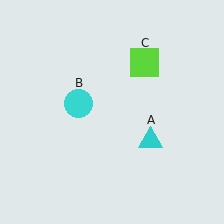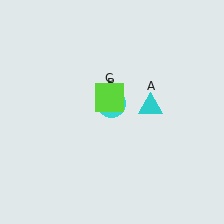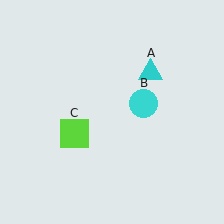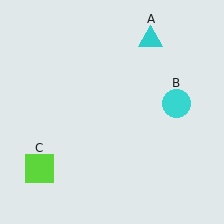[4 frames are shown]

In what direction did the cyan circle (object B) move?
The cyan circle (object B) moved right.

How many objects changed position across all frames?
3 objects changed position: cyan triangle (object A), cyan circle (object B), lime square (object C).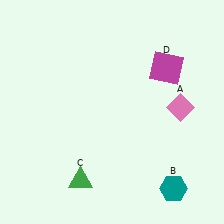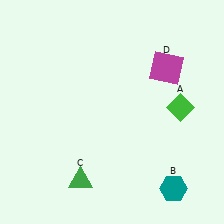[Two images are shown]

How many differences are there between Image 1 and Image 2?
There is 1 difference between the two images.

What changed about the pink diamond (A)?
In Image 1, A is pink. In Image 2, it changed to green.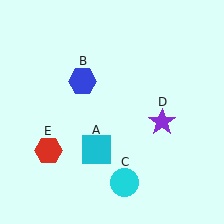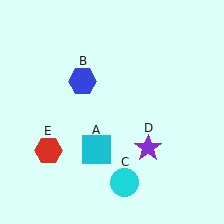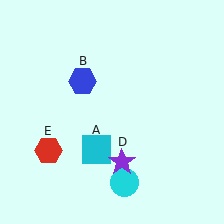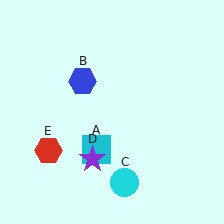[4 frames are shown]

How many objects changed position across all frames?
1 object changed position: purple star (object D).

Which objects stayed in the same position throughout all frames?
Cyan square (object A) and blue hexagon (object B) and cyan circle (object C) and red hexagon (object E) remained stationary.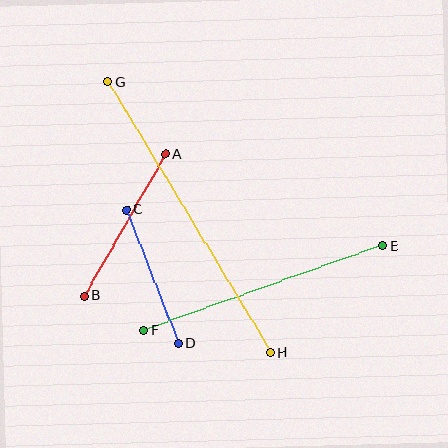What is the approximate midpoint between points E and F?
The midpoint is at approximately (263, 288) pixels.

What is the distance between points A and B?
The distance is approximately 163 pixels.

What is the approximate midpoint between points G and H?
The midpoint is at approximately (189, 217) pixels.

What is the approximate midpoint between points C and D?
The midpoint is at approximately (152, 277) pixels.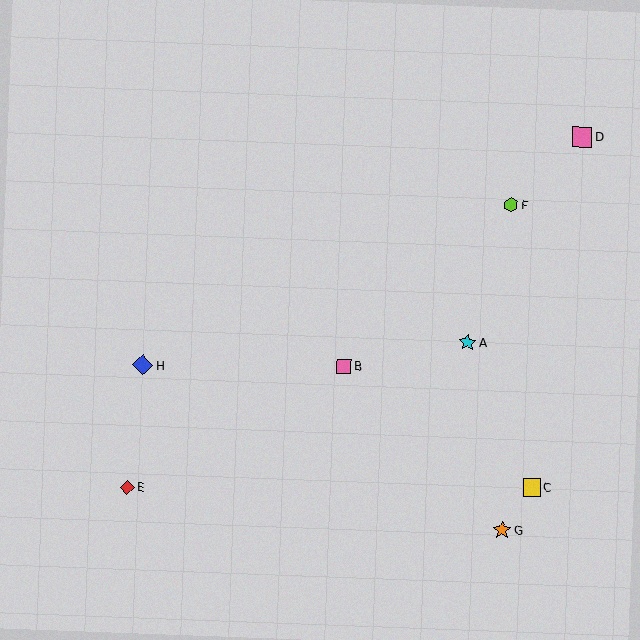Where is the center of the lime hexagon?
The center of the lime hexagon is at (511, 205).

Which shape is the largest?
The blue diamond (labeled H) is the largest.